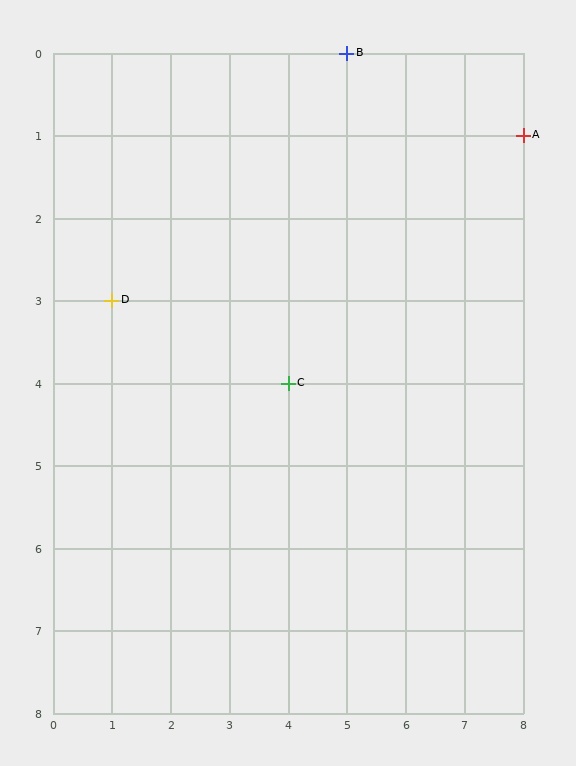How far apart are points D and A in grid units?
Points D and A are 7 columns and 2 rows apart (about 7.3 grid units diagonally).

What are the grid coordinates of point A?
Point A is at grid coordinates (8, 1).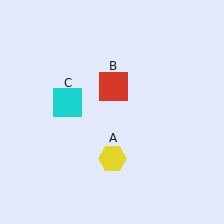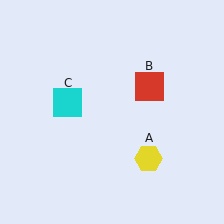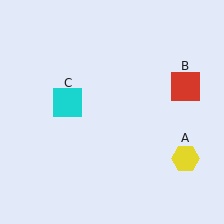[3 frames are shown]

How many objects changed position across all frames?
2 objects changed position: yellow hexagon (object A), red square (object B).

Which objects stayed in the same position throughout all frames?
Cyan square (object C) remained stationary.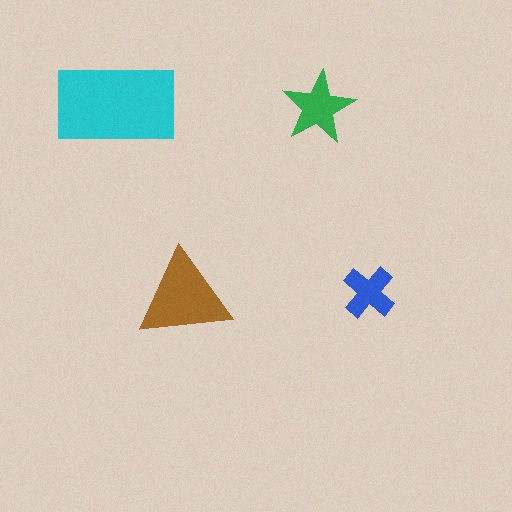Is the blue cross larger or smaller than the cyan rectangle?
Smaller.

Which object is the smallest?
The blue cross.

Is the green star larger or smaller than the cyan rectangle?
Smaller.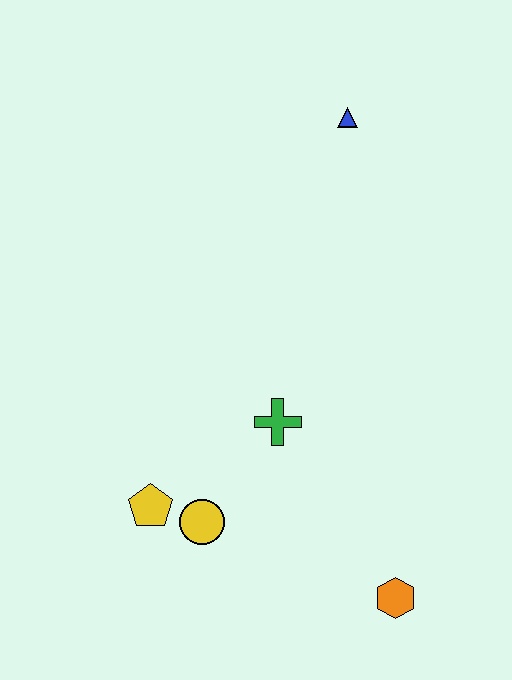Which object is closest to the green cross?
The yellow circle is closest to the green cross.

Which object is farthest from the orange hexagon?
The blue triangle is farthest from the orange hexagon.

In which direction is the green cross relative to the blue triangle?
The green cross is below the blue triangle.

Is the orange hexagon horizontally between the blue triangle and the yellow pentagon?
No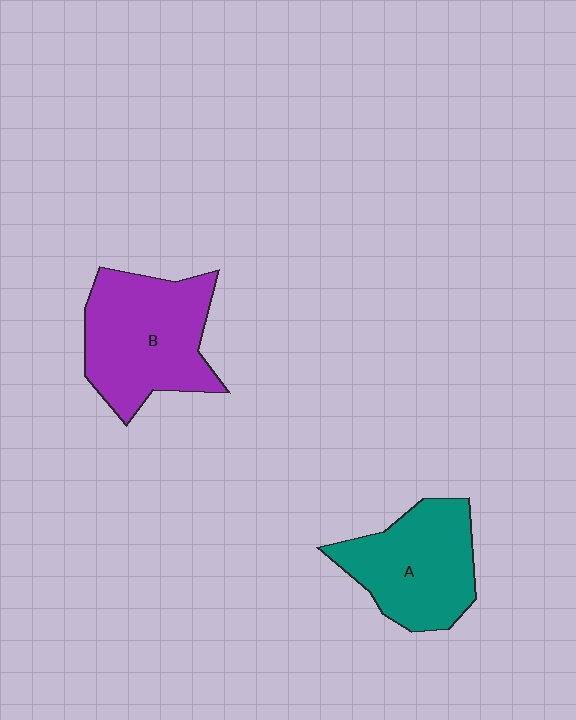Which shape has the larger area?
Shape B (purple).